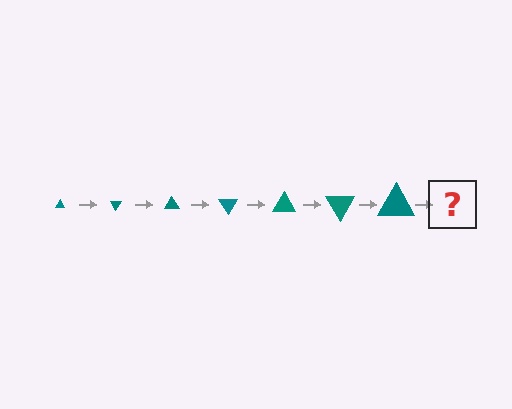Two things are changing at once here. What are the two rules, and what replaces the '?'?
The two rules are that the triangle grows larger each step and it rotates 60 degrees each step. The '?' should be a triangle, larger than the previous one and rotated 420 degrees from the start.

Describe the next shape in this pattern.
It should be a triangle, larger than the previous one and rotated 420 degrees from the start.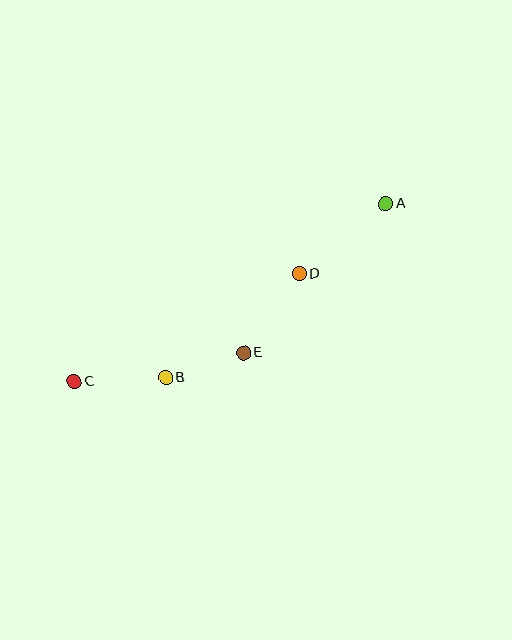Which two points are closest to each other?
Points B and E are closest to each other.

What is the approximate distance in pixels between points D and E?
The distance between D and E is approximately 97 pixels.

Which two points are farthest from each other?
Points A and C are farthest from each other.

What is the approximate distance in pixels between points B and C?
The distance between B and C is approximately 92 pixels.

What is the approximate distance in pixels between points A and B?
The distance between A and B is approximately 280 pixels.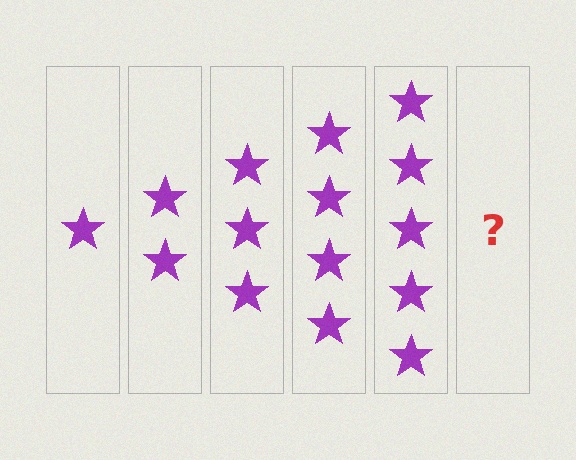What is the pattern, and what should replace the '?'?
The pattern is that each step adds one more star. The '?' should be 6 stars.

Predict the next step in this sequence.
The next step is 6 stars.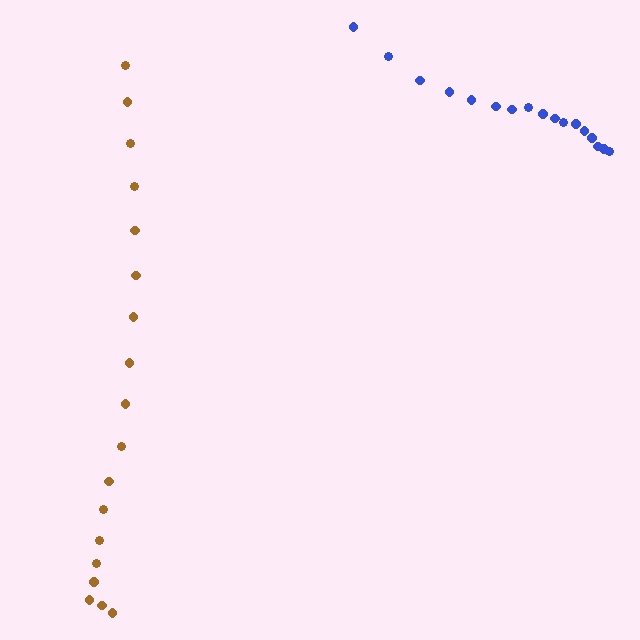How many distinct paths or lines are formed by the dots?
There are 2 distinct paths.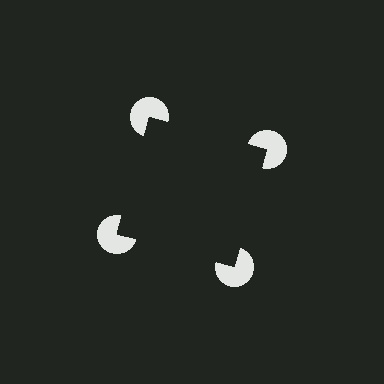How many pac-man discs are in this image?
There are 4 — one at each vertex of the illusory square.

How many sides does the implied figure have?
4 sides.